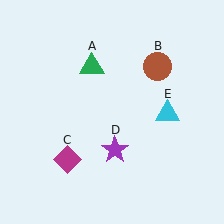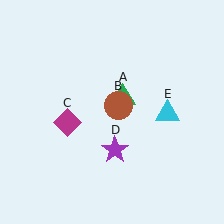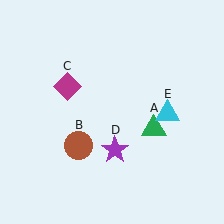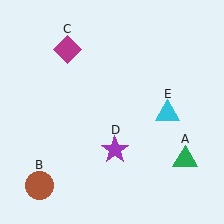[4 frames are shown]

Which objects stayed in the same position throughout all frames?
Purple star (object D) and cyan triangle (object E) remained stationary.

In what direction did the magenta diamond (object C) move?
The magenta diamond (object C) moved up.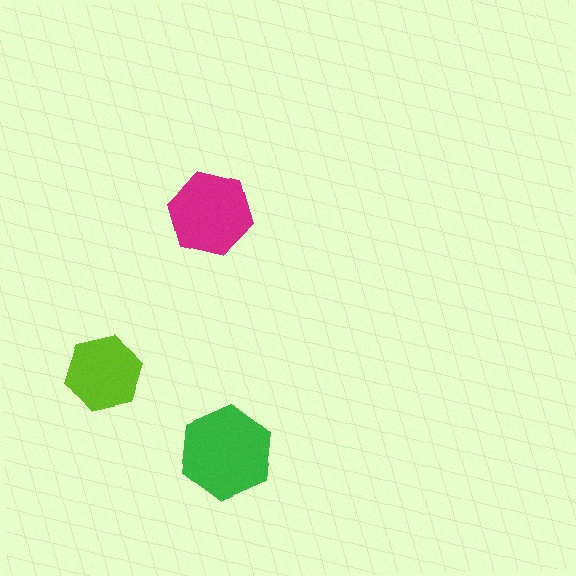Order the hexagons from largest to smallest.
the green one, the magenta one, the lime one.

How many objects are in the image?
There are 3 objects in the image.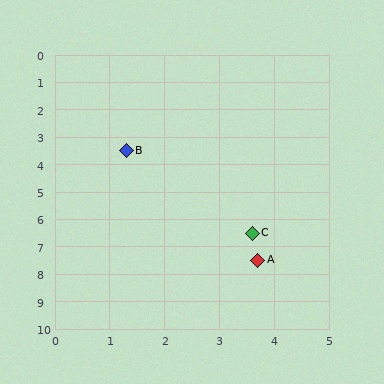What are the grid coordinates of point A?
Point A is at approximately (3.7, 7.5).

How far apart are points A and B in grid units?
Points A and B are about 4.7 grid units apart.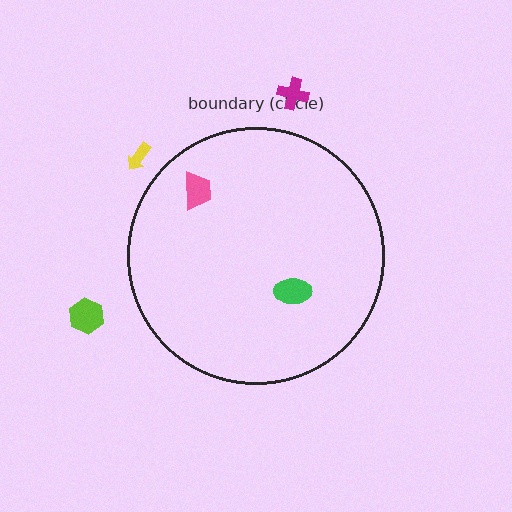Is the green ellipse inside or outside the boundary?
Inside.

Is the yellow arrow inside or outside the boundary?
Outside.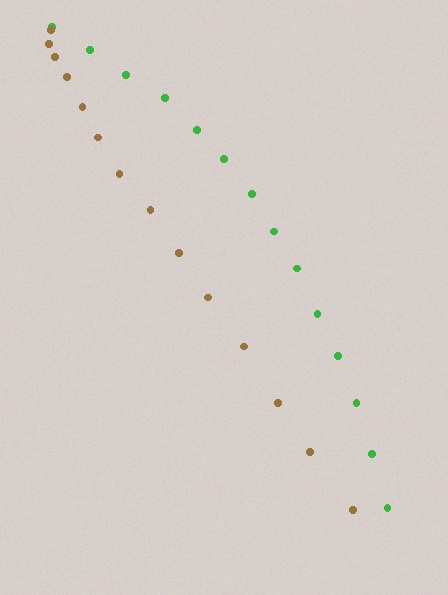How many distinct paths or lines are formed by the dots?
There are 2 distinct paths.